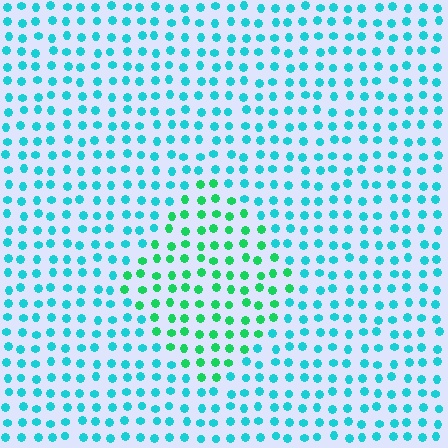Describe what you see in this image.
The image is filled with small cyan elements in a uniform arrangement. A diamond-shaped region is visible where the elements are tinted to a slightly different hue, forming a subtle color boundary.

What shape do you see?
I see a diamond.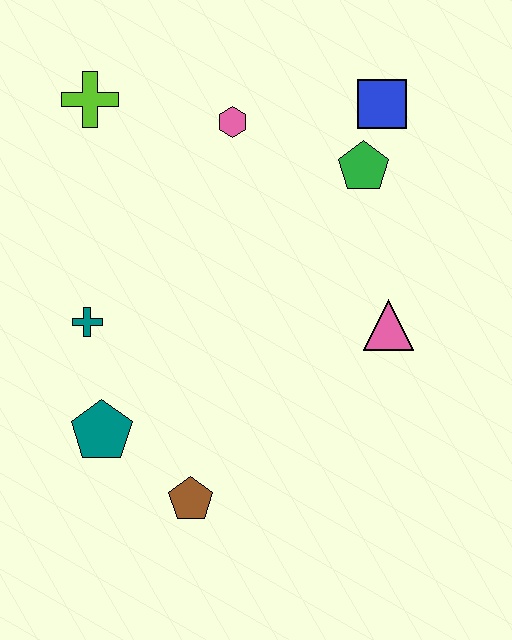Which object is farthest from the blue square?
The brown pentagon is farthest from the blue square.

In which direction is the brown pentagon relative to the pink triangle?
The brown pentagon is to the left of the pink triangle.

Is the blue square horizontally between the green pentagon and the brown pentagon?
No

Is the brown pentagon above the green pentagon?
No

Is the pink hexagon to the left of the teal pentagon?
No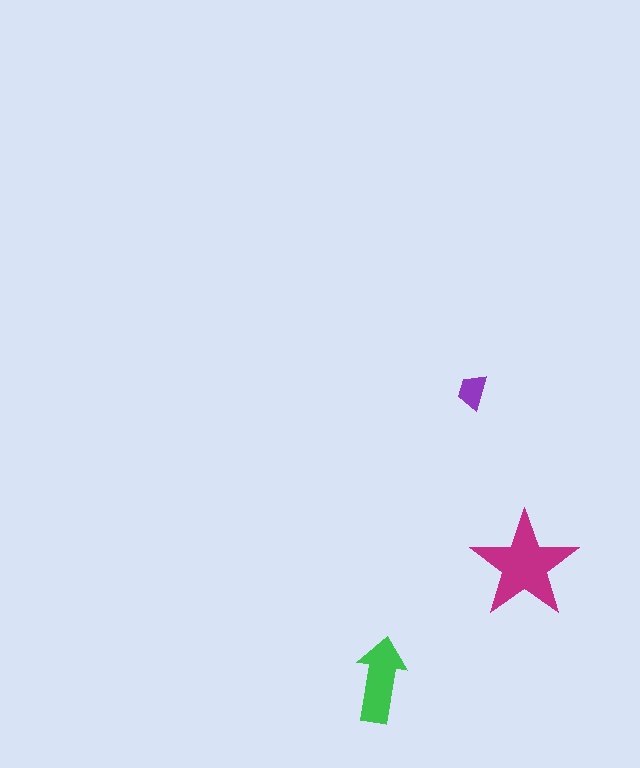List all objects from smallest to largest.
The purple trapezoid, the green arrow, the magenta star.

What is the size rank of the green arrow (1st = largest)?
2nd.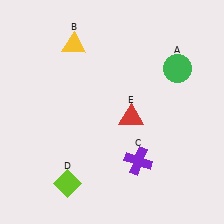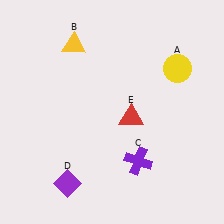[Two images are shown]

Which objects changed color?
A changed from green to yellow. D changed from lime to purple.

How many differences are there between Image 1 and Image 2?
There are 2 differences between the two images.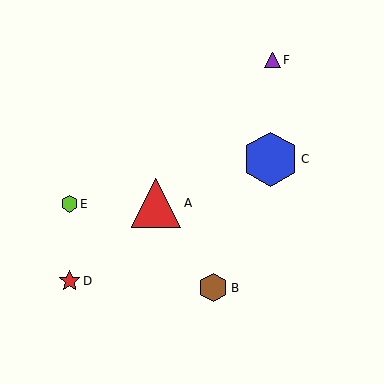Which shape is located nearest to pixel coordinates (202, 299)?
The brown hexagon (labeled B) at (213, 288) is nearest to that location.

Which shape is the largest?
The blue hexagon (labeled C) is the largest.